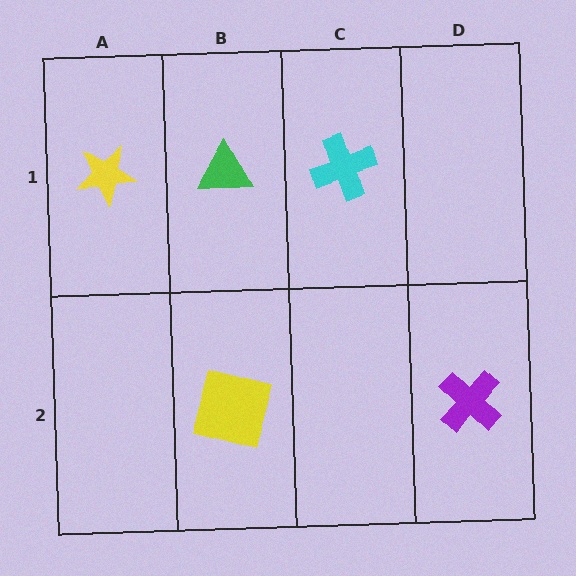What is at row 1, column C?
A cyan cross.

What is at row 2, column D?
A purple cross.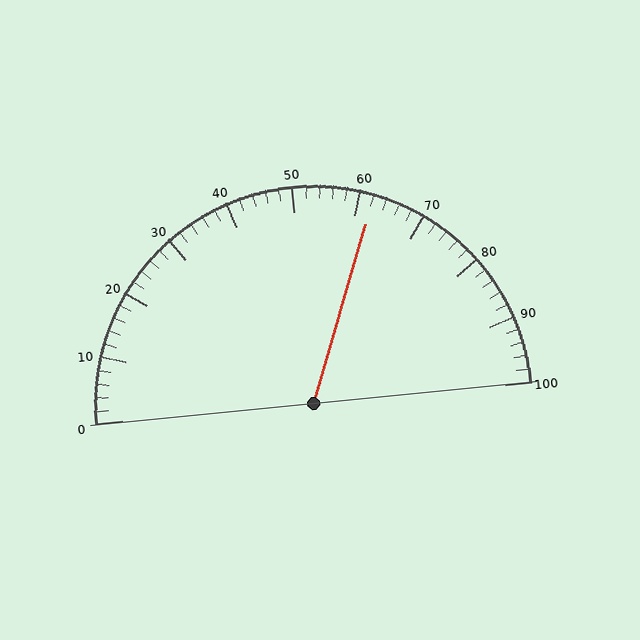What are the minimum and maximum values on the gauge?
The gauge ranges from 0 to 100.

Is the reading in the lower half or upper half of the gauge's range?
The reading is in the upper half of the range (0 to 100).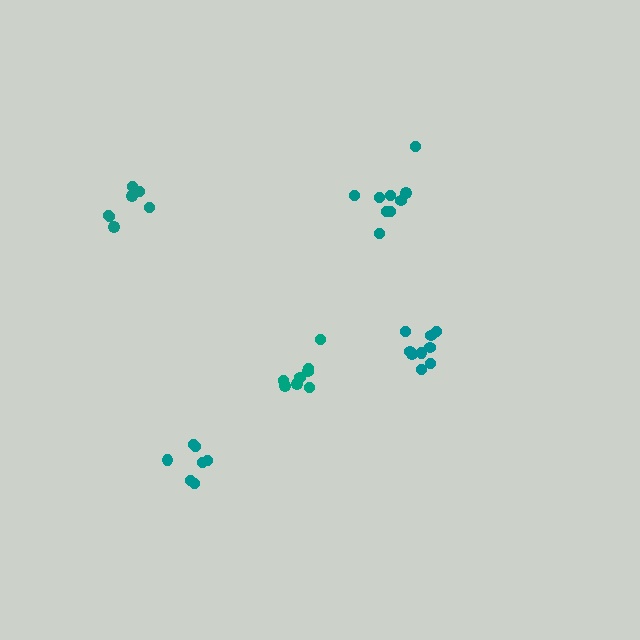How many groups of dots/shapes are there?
There are 5 groups.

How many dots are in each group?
Group 1: 7 dots, Group 2: 7 dots, Group 3: 9 dots, Group 4: 8 dots, Group 5: 9 dots (40 total).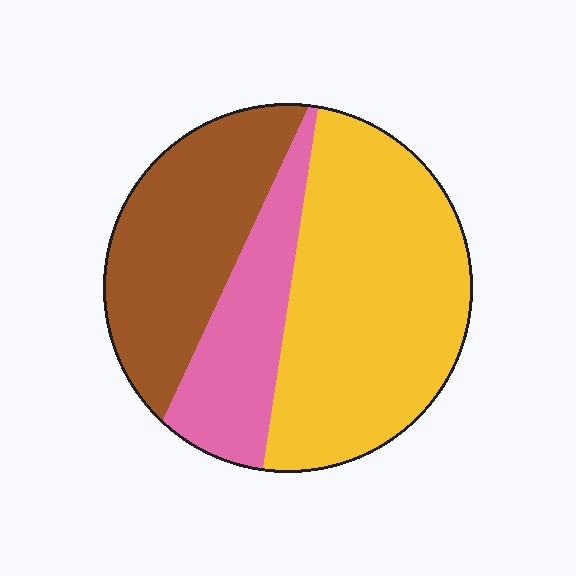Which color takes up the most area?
Yellow, at roughly 50%.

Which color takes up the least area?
Pink, at roughly 20%.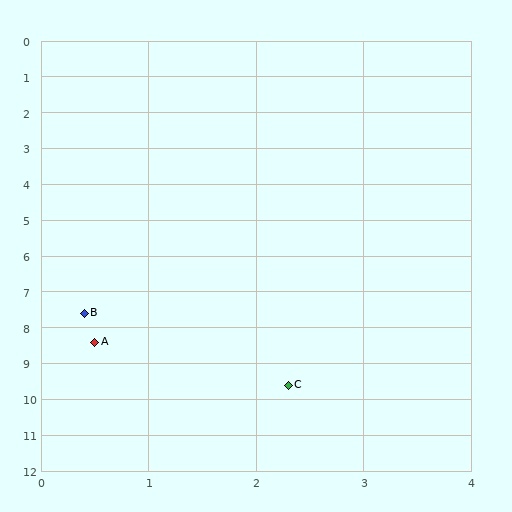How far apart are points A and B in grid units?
Points A and B are about 0.8 grid units apart.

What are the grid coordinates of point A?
Point A is at approximately (0.5, 8.4).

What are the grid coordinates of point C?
Point C is at approximately (2.3, 9.6).